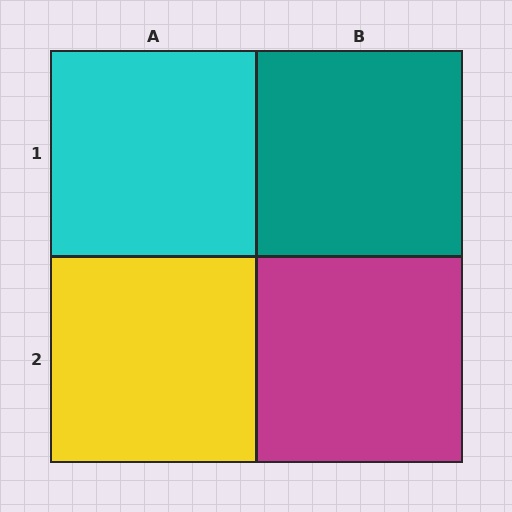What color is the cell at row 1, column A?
Cyan.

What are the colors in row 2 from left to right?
Yellow, magenta.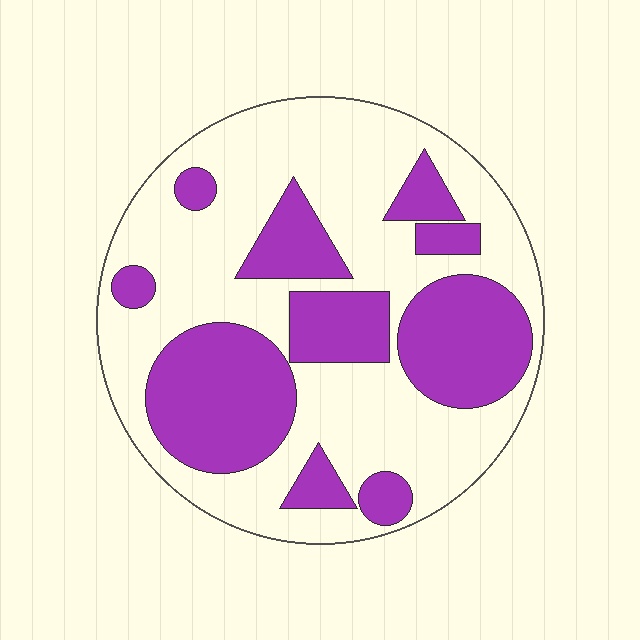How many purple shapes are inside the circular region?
10.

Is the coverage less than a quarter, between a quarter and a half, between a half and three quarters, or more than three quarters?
Between a quarter and a half.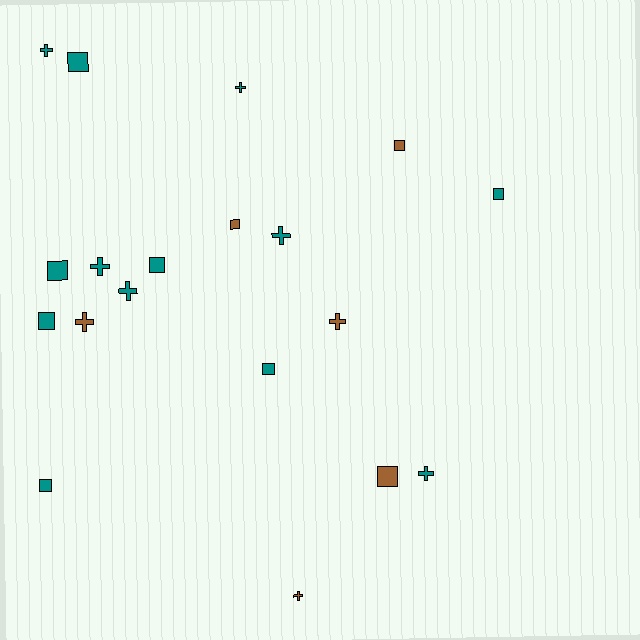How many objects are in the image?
There are 19 objects.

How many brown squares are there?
There are 3 brown squares.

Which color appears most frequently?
Teal, with 13 objects.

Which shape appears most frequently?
Square, with 10 objects.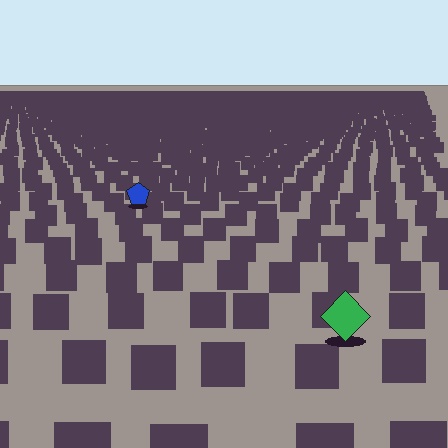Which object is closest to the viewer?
The green diamond is closest. The texture marks near it are larger and more spread out.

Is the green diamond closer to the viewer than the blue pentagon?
Yes. The green diamond is closer — you can tell from the texture gradient: the ground texture is coarser near it.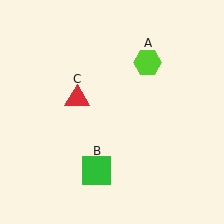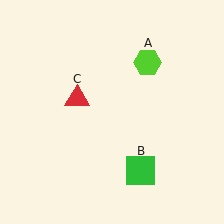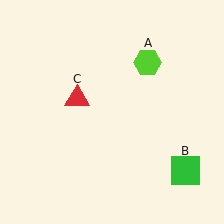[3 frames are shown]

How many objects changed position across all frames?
1 object changed position: green square (object B).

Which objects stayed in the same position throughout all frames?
Lime hexagon (object A) and red triangle (object C) remained stationary.